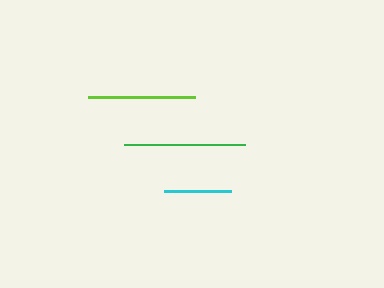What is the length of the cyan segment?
The cyan segment is approximately 67 pixels long.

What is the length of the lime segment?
The lime segment is approximately 107 pixels long.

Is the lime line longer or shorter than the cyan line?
The lime line is longer than the cyan line.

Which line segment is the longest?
The green line is the longest at approximately 121 pixels.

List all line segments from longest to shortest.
From longest to shortest: green, lime, cyan.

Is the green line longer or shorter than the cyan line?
The green line is longer than the cyan line.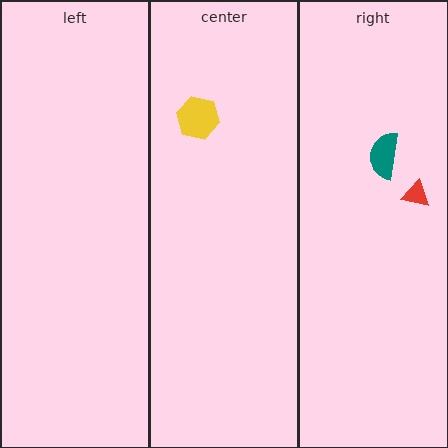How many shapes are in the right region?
2.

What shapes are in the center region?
The yellow hexagon.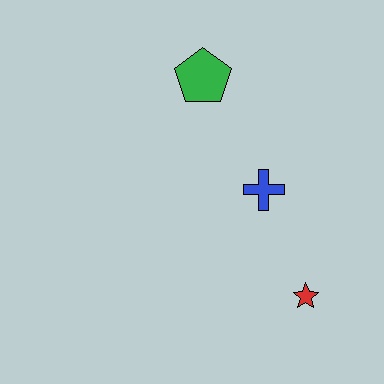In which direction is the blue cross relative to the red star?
The blue cross is above the red star.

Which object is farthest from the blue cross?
The green pentagon is farthest from the blue cross.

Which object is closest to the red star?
The blue cross is closest to the red star.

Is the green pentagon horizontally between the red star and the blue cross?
No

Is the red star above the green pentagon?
No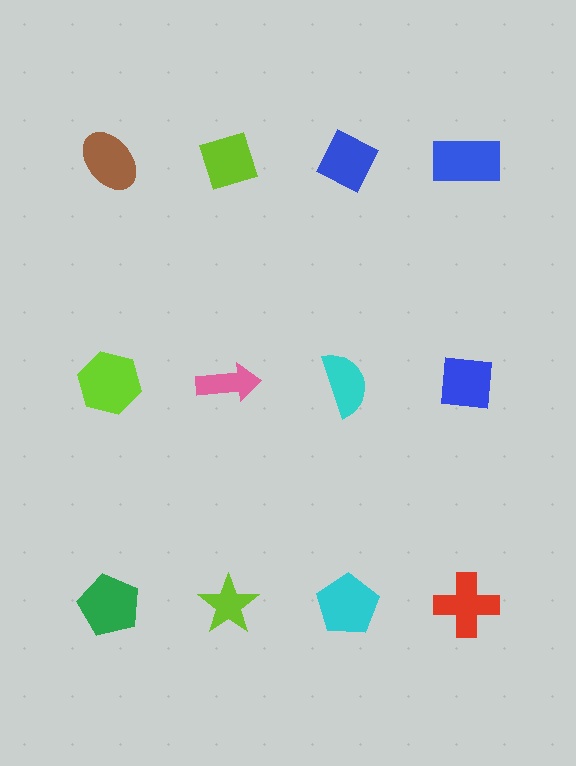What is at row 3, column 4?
A red cross.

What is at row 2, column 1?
A lime hexagon.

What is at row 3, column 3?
A cyan pentagon.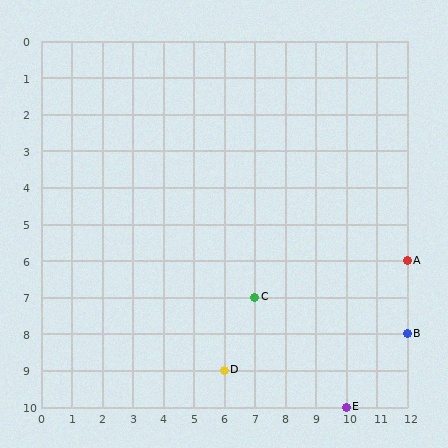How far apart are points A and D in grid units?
Points A and D are 6 columns and 3 rows apart (about 6.7 grid units diagonally).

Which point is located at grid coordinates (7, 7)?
Point C is at (7, 7).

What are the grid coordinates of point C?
Point C is at grid coordinates (7, 7).